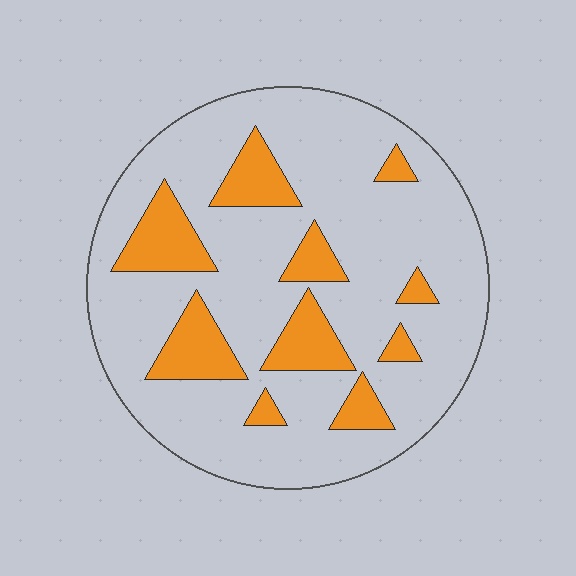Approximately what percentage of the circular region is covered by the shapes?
Approximately 20%.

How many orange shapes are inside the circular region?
10.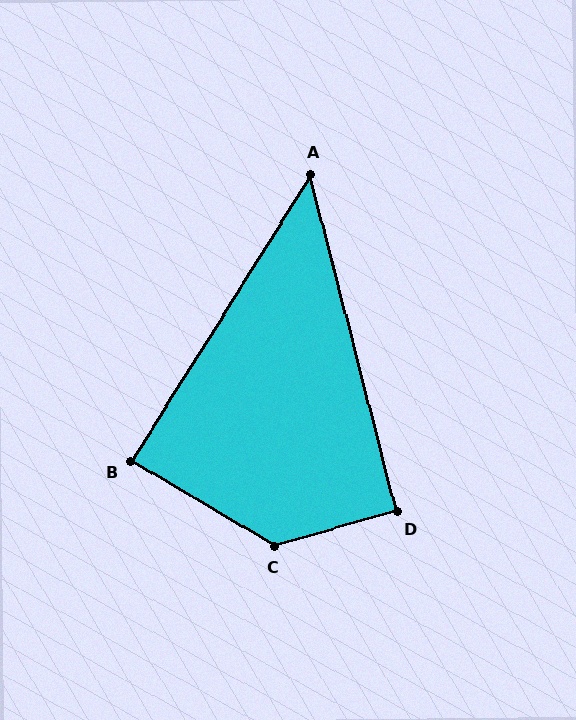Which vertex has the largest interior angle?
C, at approximately 133 degrees.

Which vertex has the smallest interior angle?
A, at approximately 47 degrees.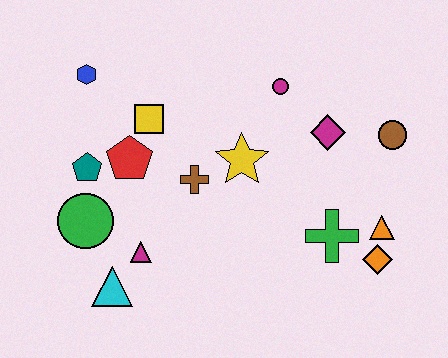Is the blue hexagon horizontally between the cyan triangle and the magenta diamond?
No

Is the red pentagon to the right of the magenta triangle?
No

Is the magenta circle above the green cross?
Yes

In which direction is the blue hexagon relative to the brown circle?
The blue hexagon is to the left of the brown circle.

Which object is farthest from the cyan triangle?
The brown circle is farthest from the cyan triangle.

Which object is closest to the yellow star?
The brown cross is closest to the yellow star.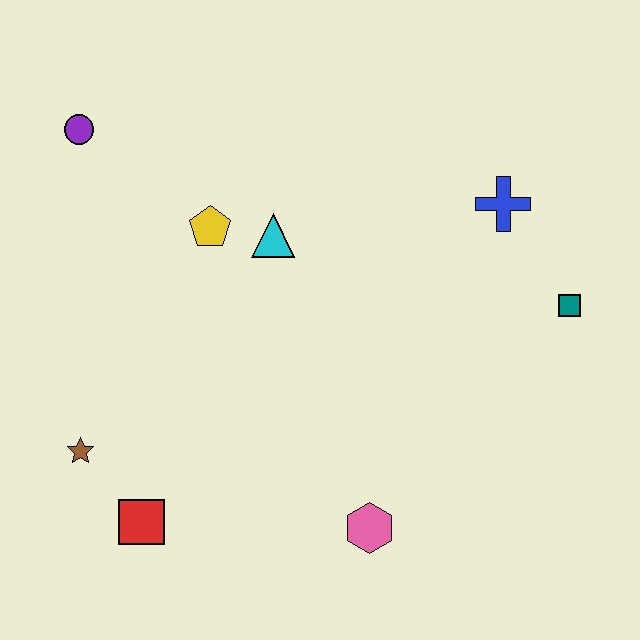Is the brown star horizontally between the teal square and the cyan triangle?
No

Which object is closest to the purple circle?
The yellow pentagon is closest to the purple circle.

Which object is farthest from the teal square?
The purple circle is farthest from the teal square.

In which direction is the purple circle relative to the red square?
The purple circle is above the red square.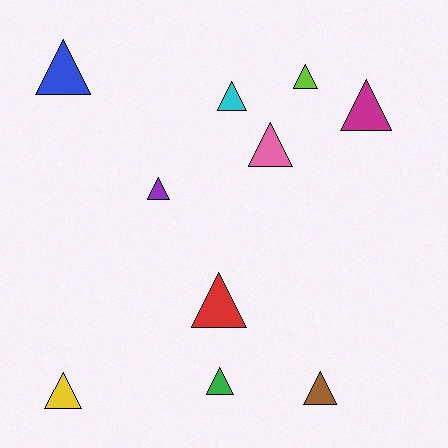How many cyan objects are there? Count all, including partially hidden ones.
There is 1 cyan object.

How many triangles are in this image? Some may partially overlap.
There are 10 triangles.